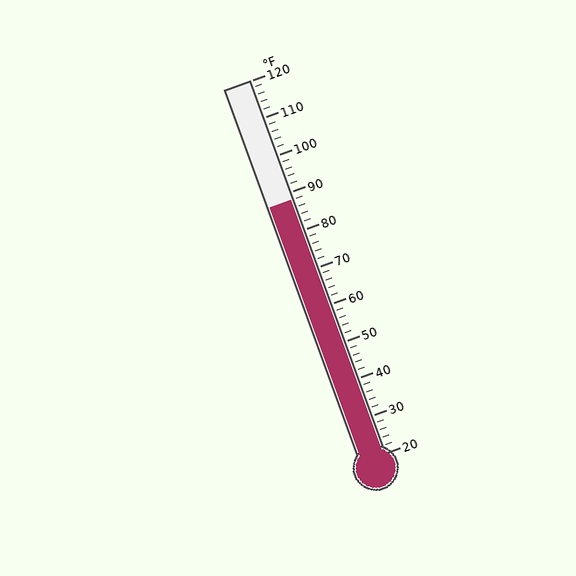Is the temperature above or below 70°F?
The temperature is above 70°F.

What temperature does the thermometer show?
The thermometer shows approximately 88°F.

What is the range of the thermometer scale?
The thermometer scale ranges from 20°F to 120°F.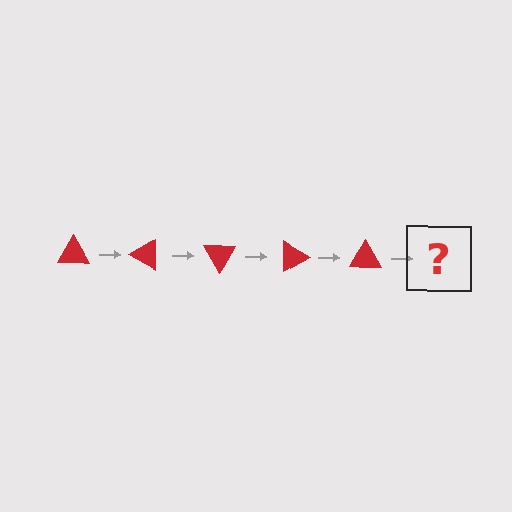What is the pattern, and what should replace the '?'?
The pattern is that the triangle rotates 30 degrees each step. The '?' should be a red triangle rotated 150 degrees.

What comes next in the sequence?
The next element should be a red triangle rotated 150 degrees.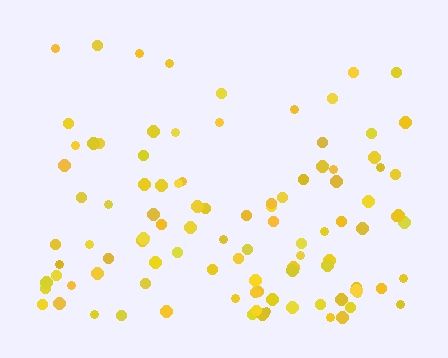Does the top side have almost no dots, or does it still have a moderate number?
Still a moderate number, just noticeably fewer than the bottom.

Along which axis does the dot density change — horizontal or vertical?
Vertical.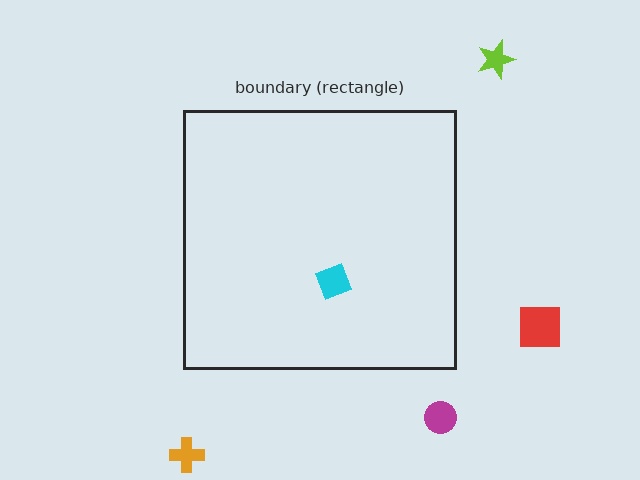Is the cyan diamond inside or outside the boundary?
Inside.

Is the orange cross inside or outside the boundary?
Outside.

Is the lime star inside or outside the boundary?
Outside.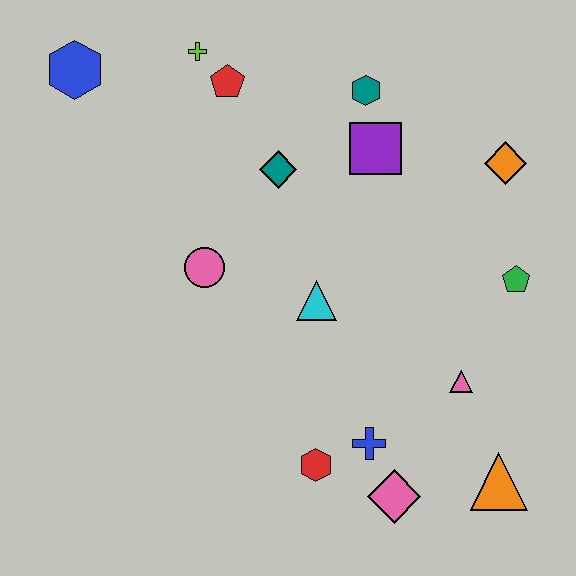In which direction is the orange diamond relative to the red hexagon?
The orange diamond is above the red hexagon.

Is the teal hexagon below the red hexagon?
No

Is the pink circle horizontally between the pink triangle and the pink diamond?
No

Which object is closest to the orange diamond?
The green pentagon is closest to the orange diamond.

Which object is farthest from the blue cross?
The blue hexagon is farthest from the blue cross.